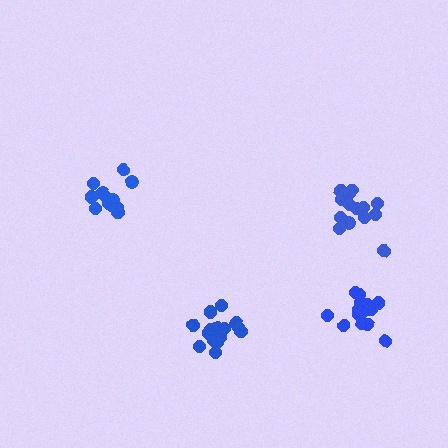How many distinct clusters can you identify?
There are 4 distinct clusters.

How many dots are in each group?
Group 1: 15 dots, Group 2: 12 dots, Group 3: 14 dots, Group 4: 16 dots (57 total).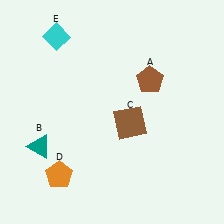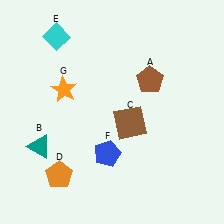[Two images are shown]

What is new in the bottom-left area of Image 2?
A blue pentagon (F) was added in the bottom-left area of Image 2.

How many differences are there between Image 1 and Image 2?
There are 2 differences between the two images.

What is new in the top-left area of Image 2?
An orange star (G) was added in the top-left area of Image 2.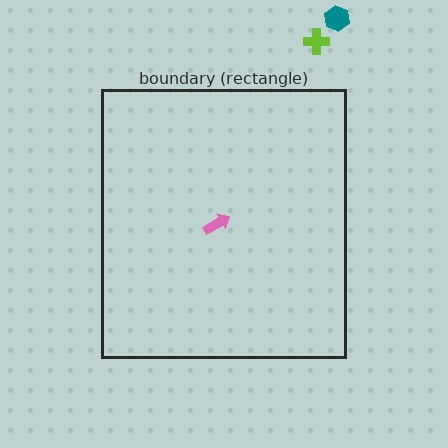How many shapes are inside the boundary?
1 inside, 2 outside.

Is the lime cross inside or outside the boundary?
Outside.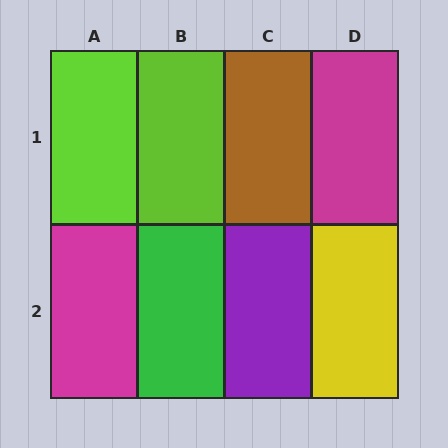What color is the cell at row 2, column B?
Green.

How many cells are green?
1 cell is green.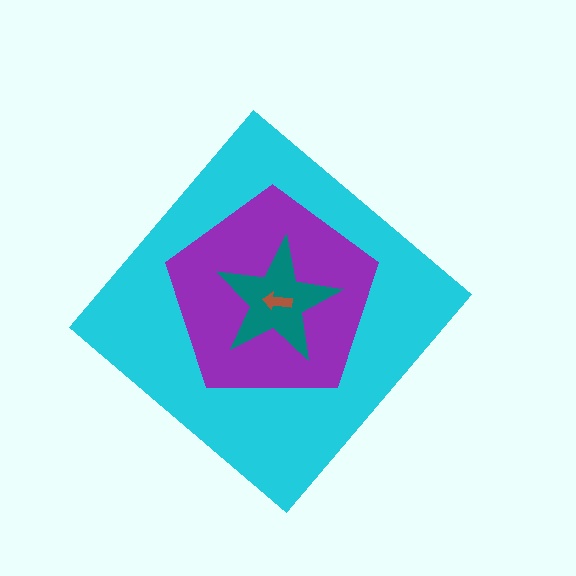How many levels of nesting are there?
4.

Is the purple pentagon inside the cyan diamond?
Yes.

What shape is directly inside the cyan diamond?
The purple pentagon.